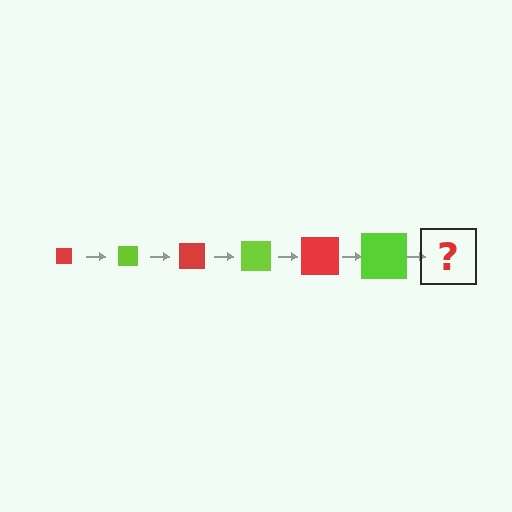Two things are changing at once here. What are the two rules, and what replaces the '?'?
The two rules are that the square grows larger each step and the color cycles through red and lime. The '?' should be a red square, larger than the previous one.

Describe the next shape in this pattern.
It should be a red square, larger than the previous one.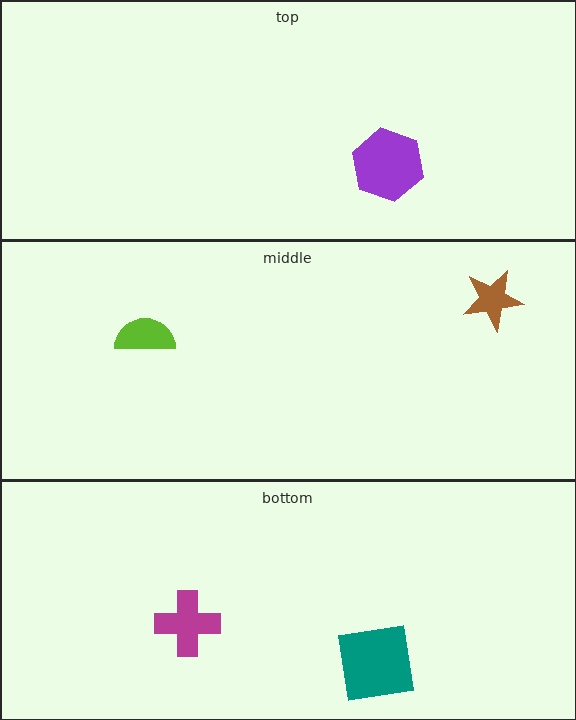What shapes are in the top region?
The purple hexagon.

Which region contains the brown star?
The middle region.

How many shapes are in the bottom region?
2.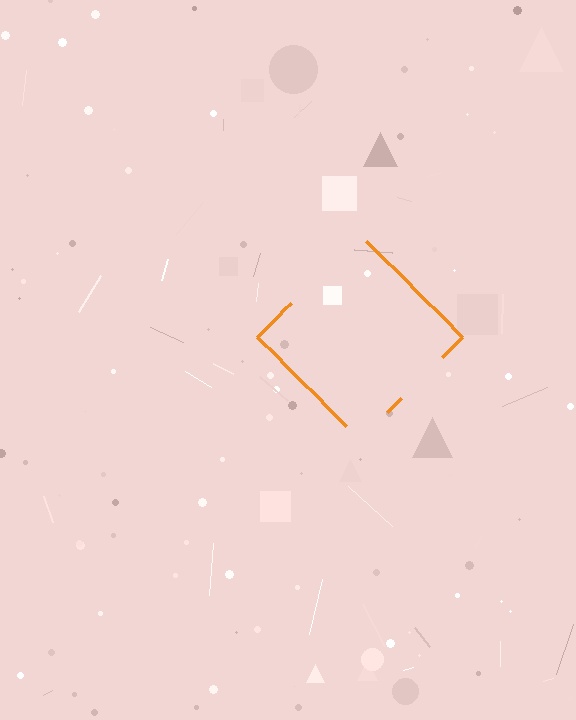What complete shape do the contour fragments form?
The contour fragments form a diamond.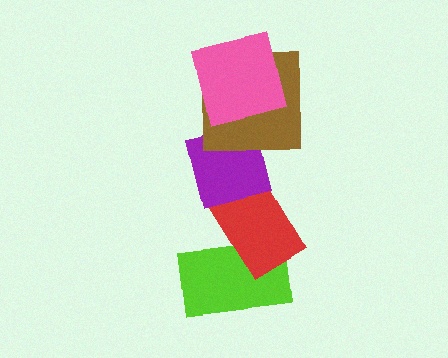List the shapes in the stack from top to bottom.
From top to bottom: the pink square, the brown square, the purple square, the red rectangle, the lime rectangle.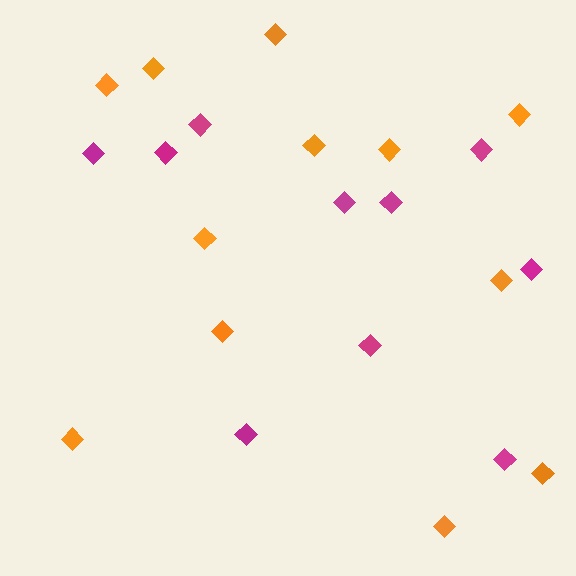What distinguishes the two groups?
There are 2 groups: one group of magenta diamonds (10) and one group of orange diamonds (12).